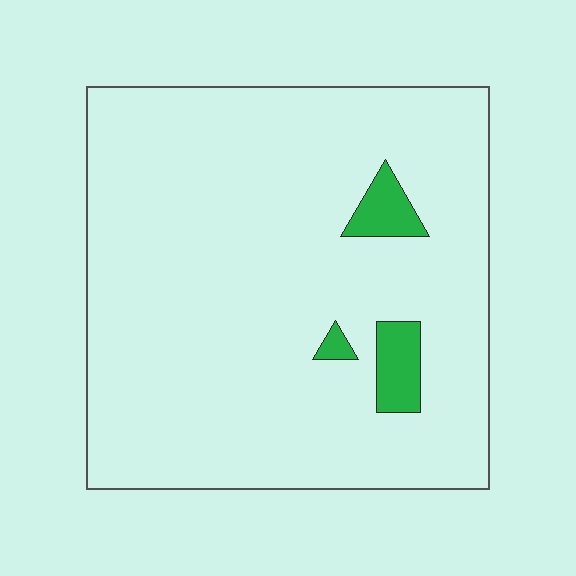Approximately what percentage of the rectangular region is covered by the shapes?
Approximately 5%.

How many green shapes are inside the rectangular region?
3.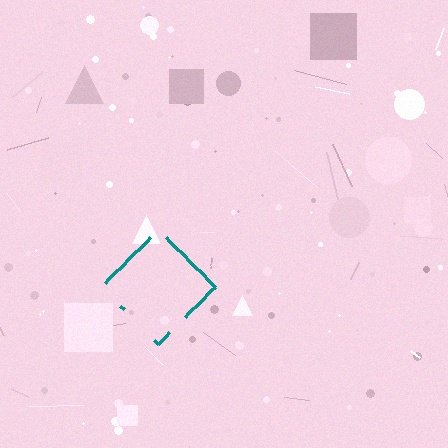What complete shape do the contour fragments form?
The contour fragments form a diamond.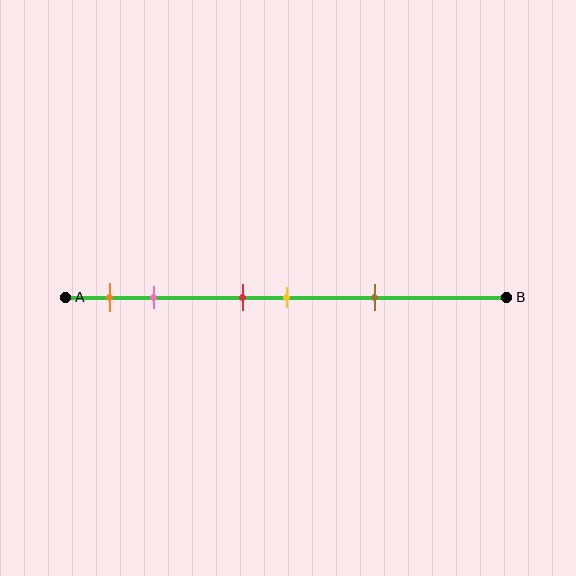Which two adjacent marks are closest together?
The red and yellow marks are the closest adjacent pair.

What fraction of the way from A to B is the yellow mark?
The yellow mark is approximately 50% (0.5) of the way from A to B.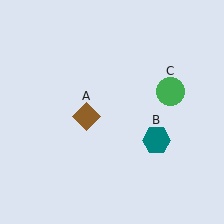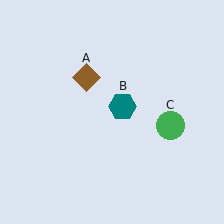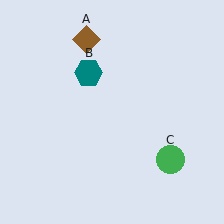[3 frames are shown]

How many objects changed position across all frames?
3 objects changed position: brown diamond (object A), teal hexagon (object B), green circle (object C).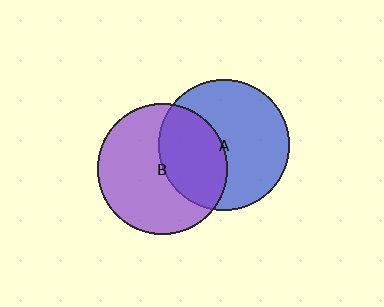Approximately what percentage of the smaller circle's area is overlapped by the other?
Approximately 40%.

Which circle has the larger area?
Circle A (blue).